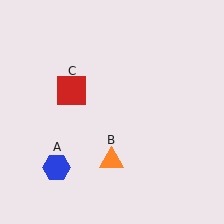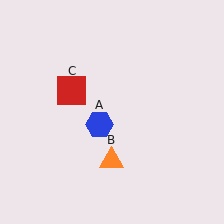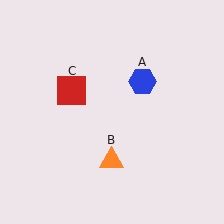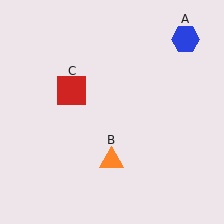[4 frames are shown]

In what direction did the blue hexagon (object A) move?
The blue hexagon (object A) moved up and to the right.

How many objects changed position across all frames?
1 object changed position: blue hexagon (object A).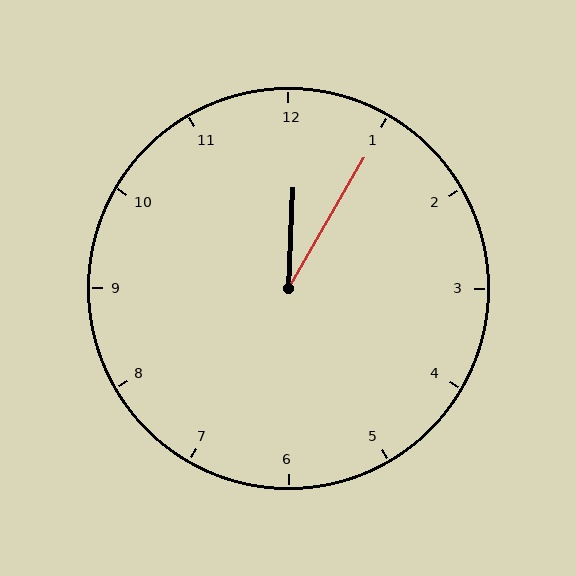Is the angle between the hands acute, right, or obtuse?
It is acute.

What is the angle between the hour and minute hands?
Approximately 28 degrees.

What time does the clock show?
12:05.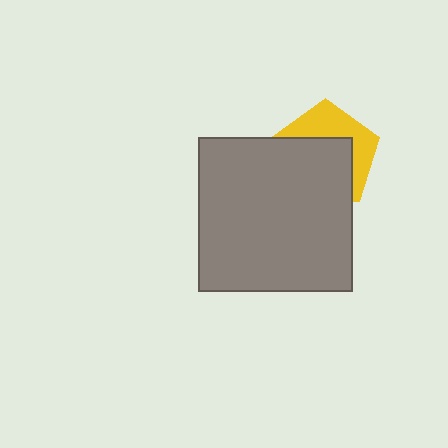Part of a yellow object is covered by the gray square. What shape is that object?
It is a pentagon.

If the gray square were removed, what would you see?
You would see the complete yellow pentagon.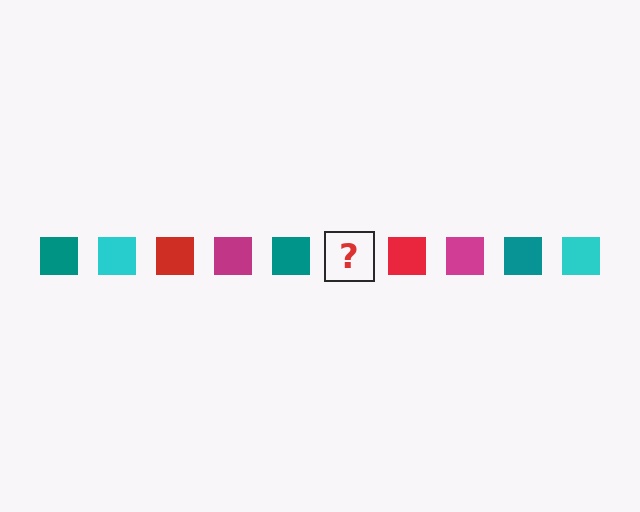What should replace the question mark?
The question mark should be replaced with a cyan square.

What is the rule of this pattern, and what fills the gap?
The rule is that the pattern cycles through teal, cyan, red, magenta squares. The gap should be filled with a cyan square.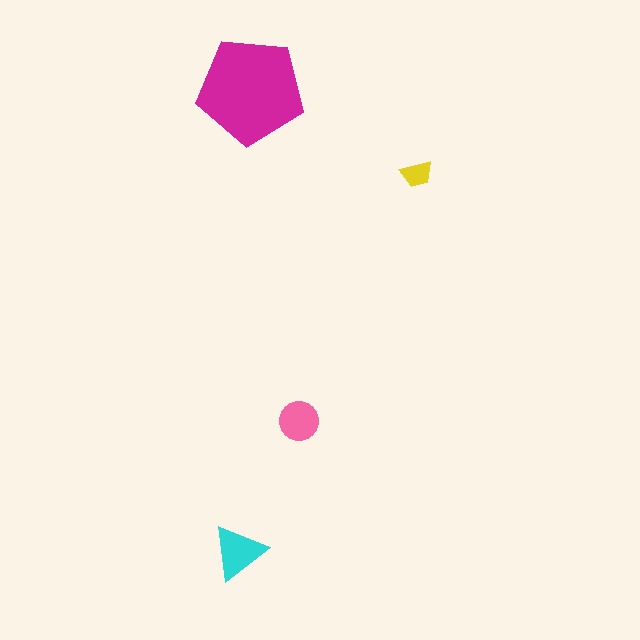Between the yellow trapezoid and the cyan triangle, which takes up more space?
The cyan triangle.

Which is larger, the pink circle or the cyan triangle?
The cyan triangle.